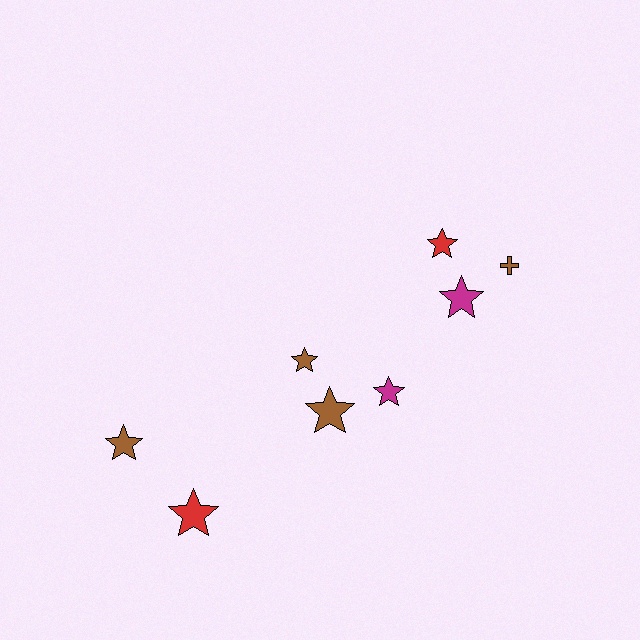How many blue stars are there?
There are no blue stars.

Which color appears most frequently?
Brown, with 4 objects.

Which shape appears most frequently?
Star, with 7 objects.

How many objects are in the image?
There are 8 objects.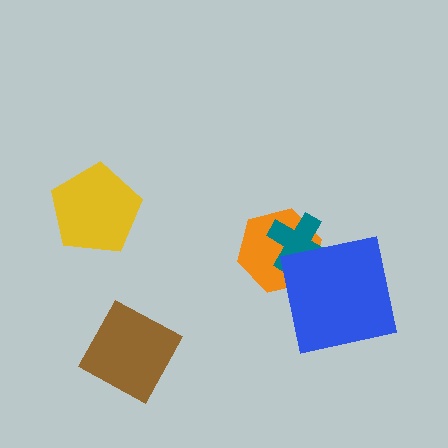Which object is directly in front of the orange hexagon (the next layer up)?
The teal cross is directly in front of the orange hexagon.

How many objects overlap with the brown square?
0 objects overlap with the brown square.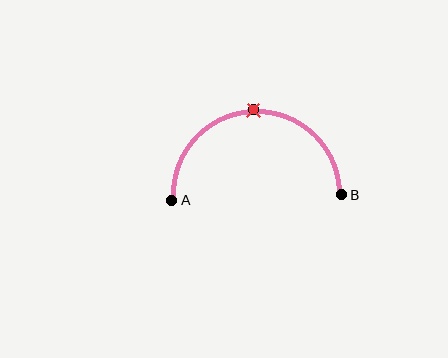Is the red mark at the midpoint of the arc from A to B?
Yes. The red mark lies on the arc at equal arc-length from both A and B — it is the arc midpoint.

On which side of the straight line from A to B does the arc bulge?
The arc bulges above the straight line connecting A and B.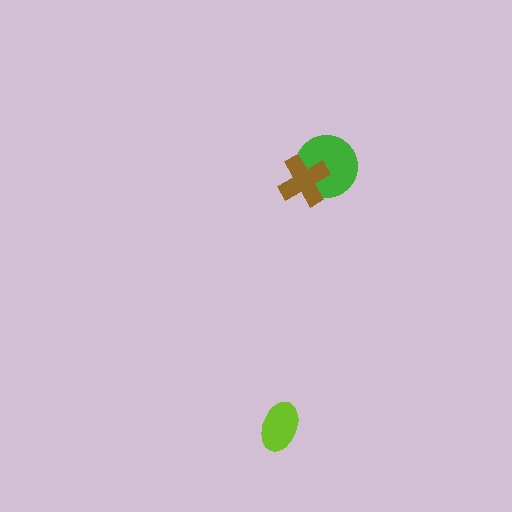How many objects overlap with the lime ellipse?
0 objects overlap with the lime ellipse.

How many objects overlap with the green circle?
1 object overlaps with the green circle.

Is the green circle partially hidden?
Yes, it is partially covered by another shape.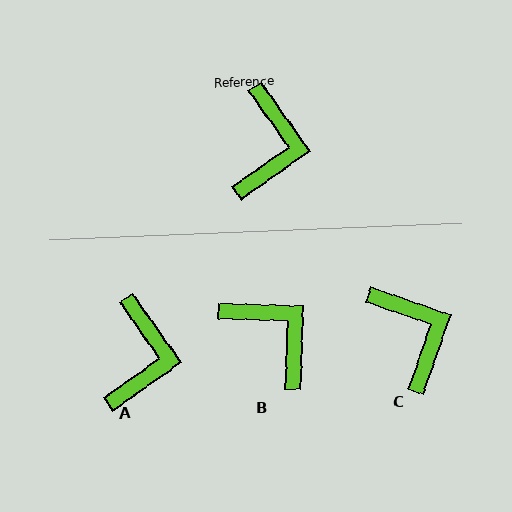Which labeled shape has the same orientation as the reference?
A.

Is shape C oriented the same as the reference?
No, it is off by about 35 degrees.